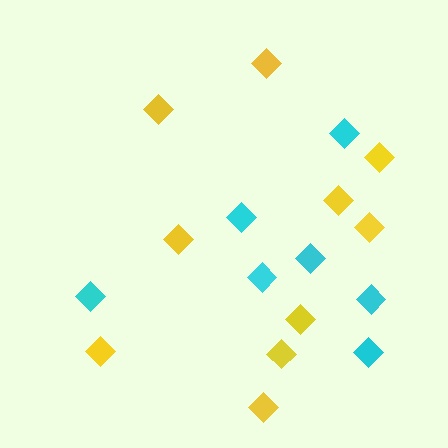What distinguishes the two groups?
There are 2 groups: one group of yellow diamonds (10) and one group of cyan diamonds (7).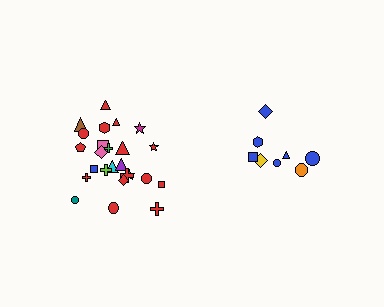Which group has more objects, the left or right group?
The left group.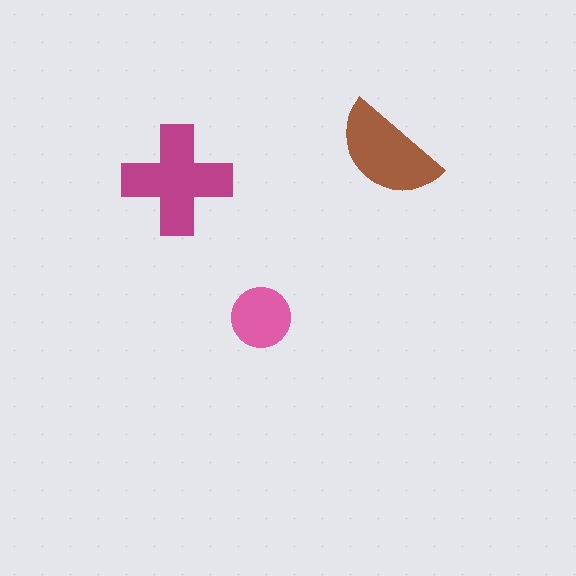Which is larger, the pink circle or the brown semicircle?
The brown semicircle.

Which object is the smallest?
The pink circle.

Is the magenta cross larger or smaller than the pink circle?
Larger.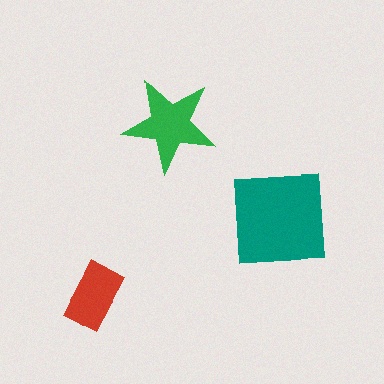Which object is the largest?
The teal square.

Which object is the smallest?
The red rectangle.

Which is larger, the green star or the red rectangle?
The green star.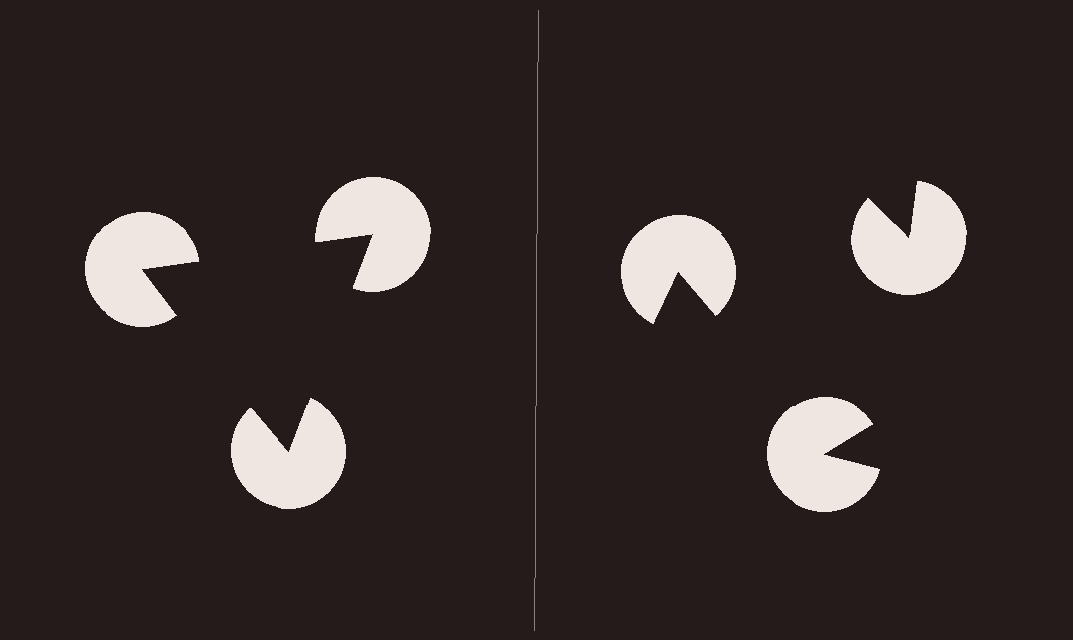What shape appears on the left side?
An illusory triangle.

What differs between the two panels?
The pac-man discs are positioned identically on both sides; only the wedge orientations differ. On the left they align to a triangle; on the right they are misaligned.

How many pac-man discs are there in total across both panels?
6 — 3 on each side.